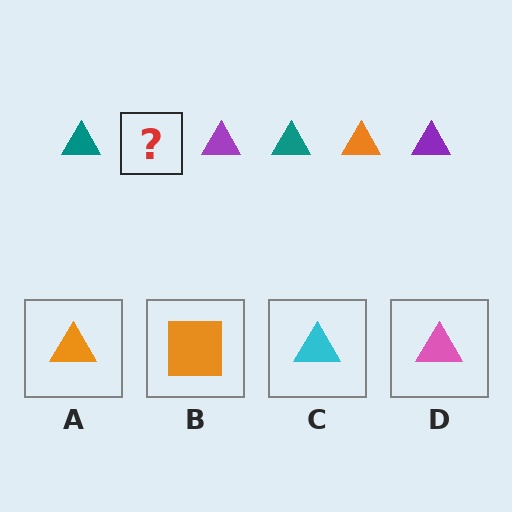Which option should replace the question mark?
Option A.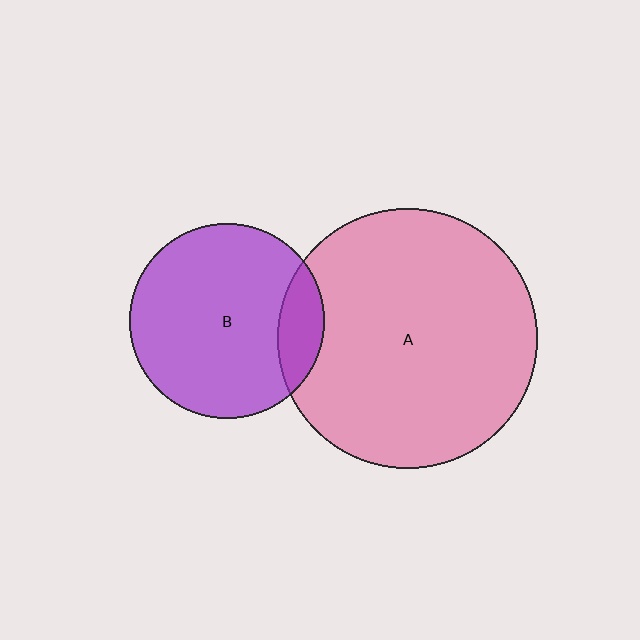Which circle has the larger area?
Circle A (pink).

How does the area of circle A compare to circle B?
Approximately 1.8 times.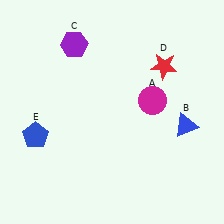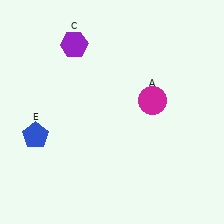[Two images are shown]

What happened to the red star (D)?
The red star (D) was removed in Image 2. It was in the top-right area of Image 1.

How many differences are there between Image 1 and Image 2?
There are 2 differences between the two images.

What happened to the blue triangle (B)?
The blue triangle (B) was removed in Image 2. It was in the bottom-right area of Image 1.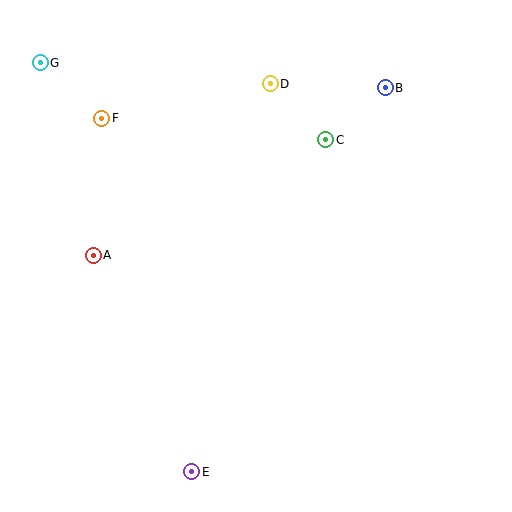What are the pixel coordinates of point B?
Point B is at (385, 88).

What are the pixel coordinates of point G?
Point G is at (40, 63).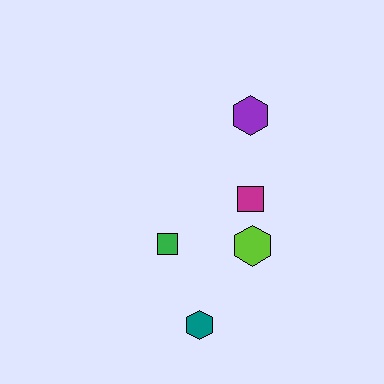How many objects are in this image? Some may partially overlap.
There are 5 objects.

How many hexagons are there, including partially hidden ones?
There are 3 hexagons.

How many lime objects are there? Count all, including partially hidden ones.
There is 1 lime object.